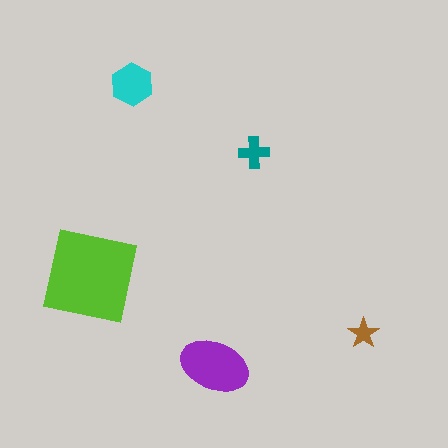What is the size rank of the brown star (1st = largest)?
5th.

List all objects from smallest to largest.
The brown star, the teal cross, the cyan hexagon, the purple ellipse, the lime square.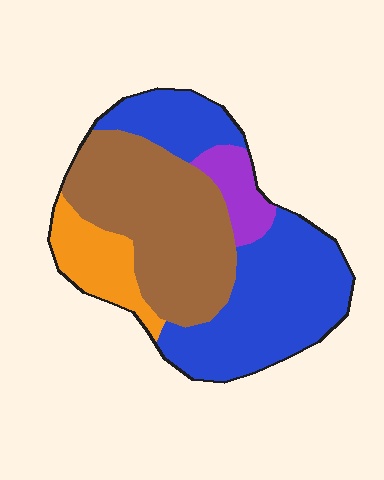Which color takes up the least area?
Purple, at roughly 10%.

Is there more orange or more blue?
Blue.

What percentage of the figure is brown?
Brown takes up between a quarter and a half of the figure.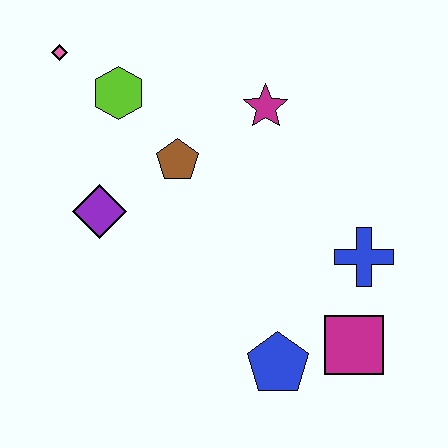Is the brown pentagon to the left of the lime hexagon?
No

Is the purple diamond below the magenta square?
No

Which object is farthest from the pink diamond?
The magenta square is farthest from the pink diamond.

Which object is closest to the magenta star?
The brown pentagon is closest to the magenta star.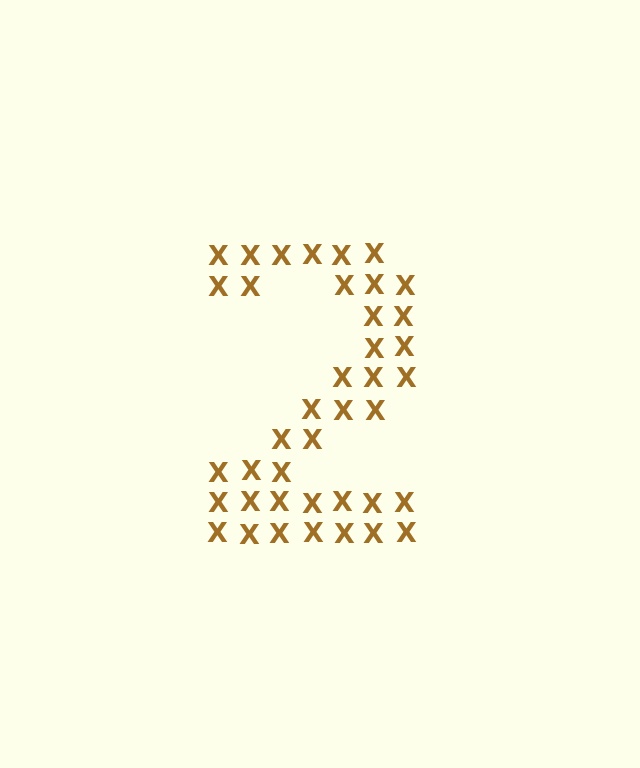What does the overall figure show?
The overall figure shows the digit 2.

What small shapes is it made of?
It is made of small letter X's.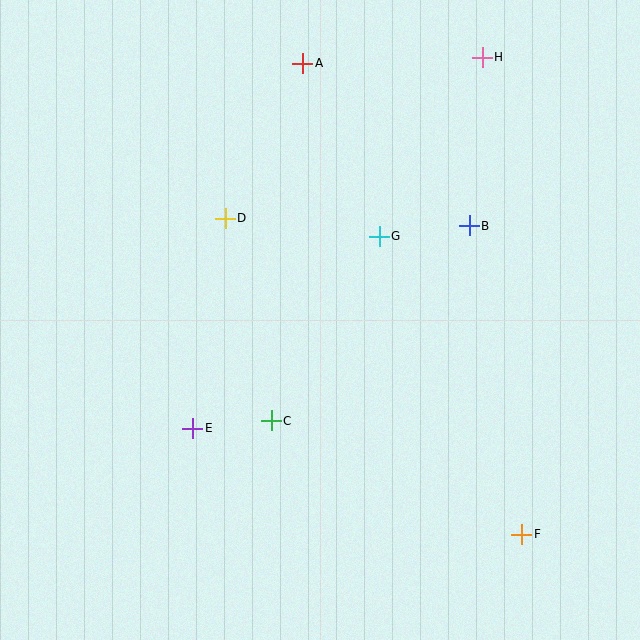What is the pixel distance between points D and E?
The distance between D and E is 212 pixels.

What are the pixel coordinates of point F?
Point F is at (522, 534).